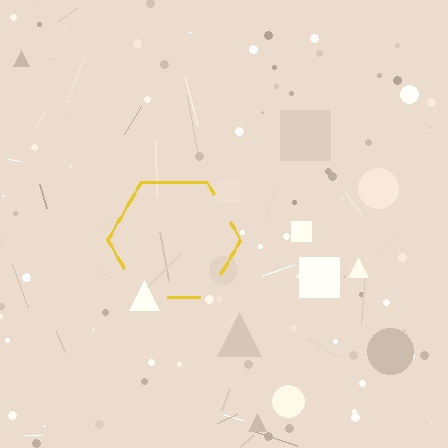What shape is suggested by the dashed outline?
The dashed outline suggests a hexagon.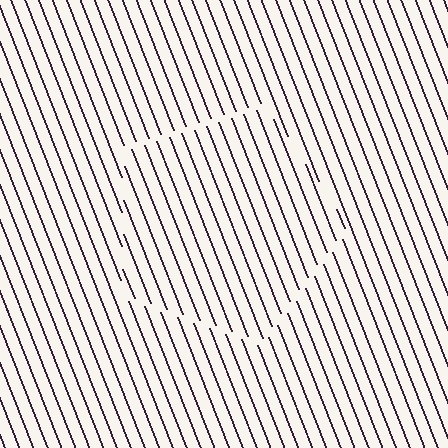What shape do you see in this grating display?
An illusory pentagon. The interior of the shape contains the same grating, shifted by half a period — the contour is defined by the phase discontinuity where line-ends from the inner and outer gratings abut.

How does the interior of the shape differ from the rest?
The interior of the shape contains the same grating, shifted by half a period — the contour is defined by the phase discontinuity where line-ends from the inner and outer gratings abut.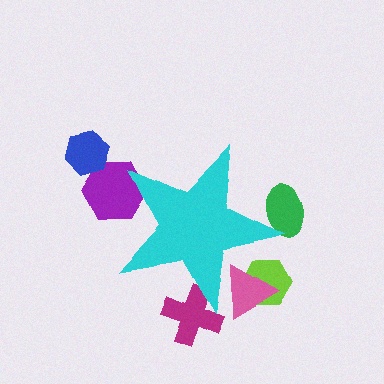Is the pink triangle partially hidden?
Yes, the pink triangle is partially hidden behind the cyan star.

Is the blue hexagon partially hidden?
No, the blue hexagon is fully visible.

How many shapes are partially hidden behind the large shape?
5 shapes are partially hidden.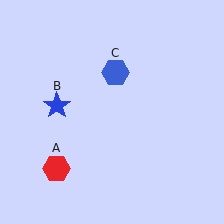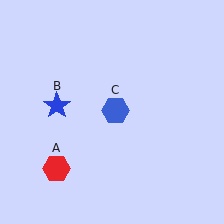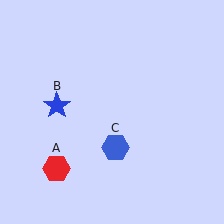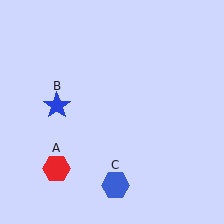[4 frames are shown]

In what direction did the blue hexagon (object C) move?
The blue hexagon (object C) moved down.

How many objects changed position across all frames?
1 object changed position: blue hexagon (object C).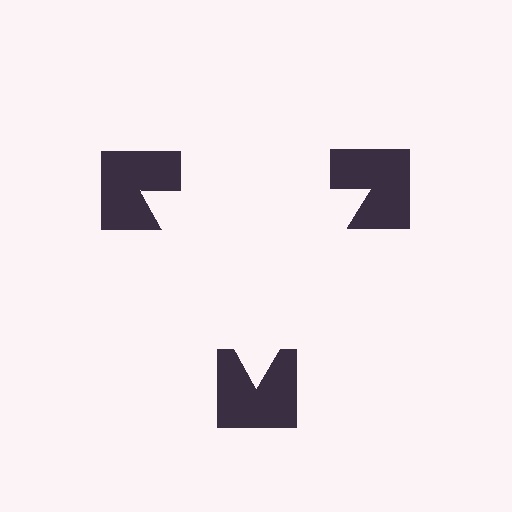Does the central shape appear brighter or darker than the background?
It typically appears slightly brighter than the background, even though no actual brightness change is drawn.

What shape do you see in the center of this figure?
An illusory triangle — its edges are inferred from the aligned wedge cuts in the notched squares, not physically drawn.